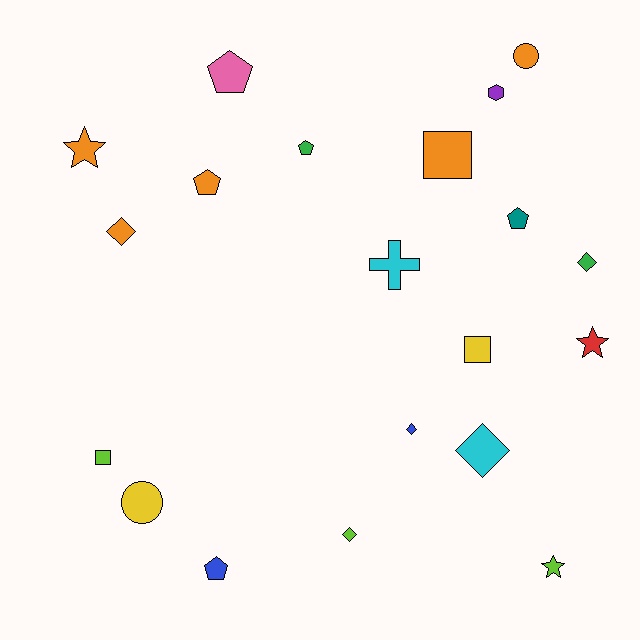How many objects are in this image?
There are 20 objects.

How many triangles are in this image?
There are no triangles.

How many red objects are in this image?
There is 1 red object.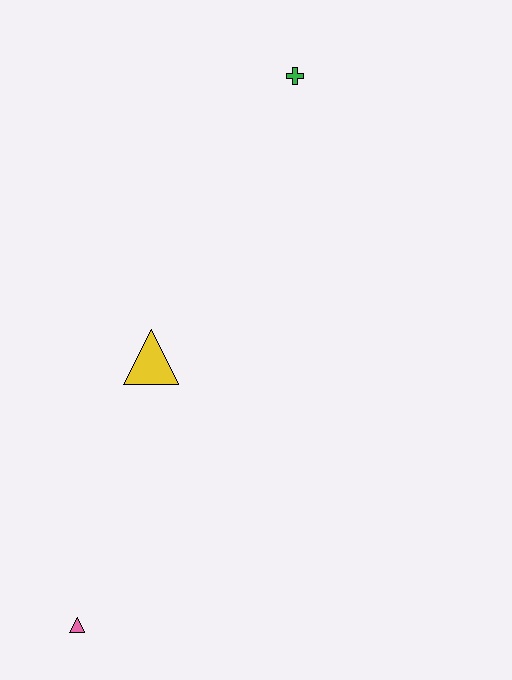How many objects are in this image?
There are 3 objects.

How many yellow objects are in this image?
There is 1 yellow object.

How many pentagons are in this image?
There are no pentagons.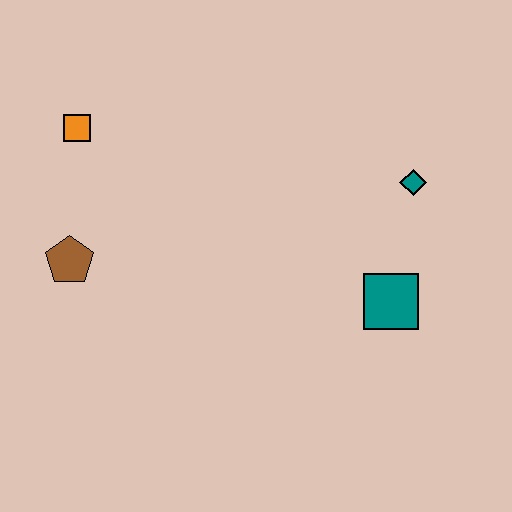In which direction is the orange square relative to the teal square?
The orange square is to the left of the teal square.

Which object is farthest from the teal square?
The orange square is farthest from the teal square.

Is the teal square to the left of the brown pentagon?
No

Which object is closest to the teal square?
The teal diamond is closest to the teal square.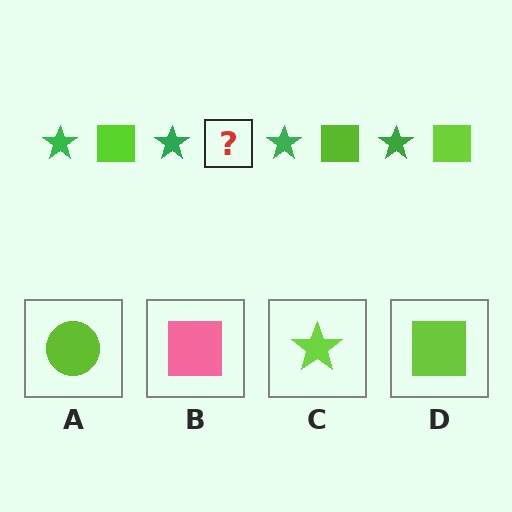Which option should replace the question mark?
Option D.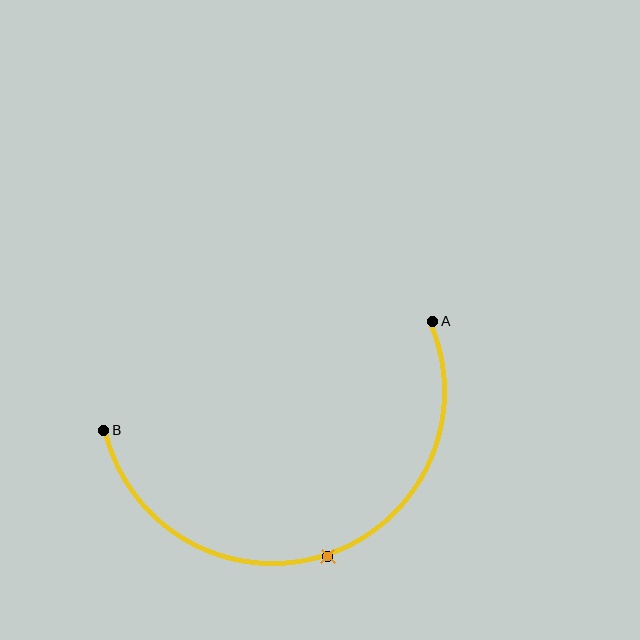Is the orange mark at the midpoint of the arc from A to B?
Yes. The orange mark lies on the arc at equal arc-length from both A and B — it is the arc midpoint.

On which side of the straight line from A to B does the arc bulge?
The arc bulges below the straight line connecting A and B.